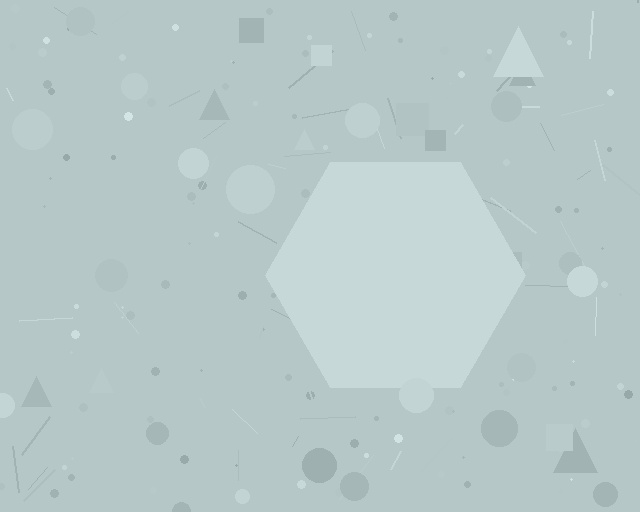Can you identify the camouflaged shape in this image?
The camouflaged shape is a hexagon.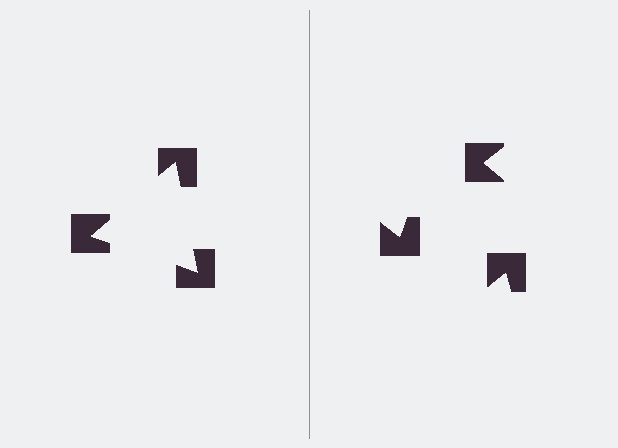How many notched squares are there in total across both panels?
6 — 3 on each side.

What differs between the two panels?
The notched squares are positioned identically on both sides; only the wedge orientations differ. On the left they align to a triangle; on the right they are misaligned.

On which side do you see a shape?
An illusory triangle appears on the left side. On the right side the wedge cuts are rotated, so no coherent shape forms.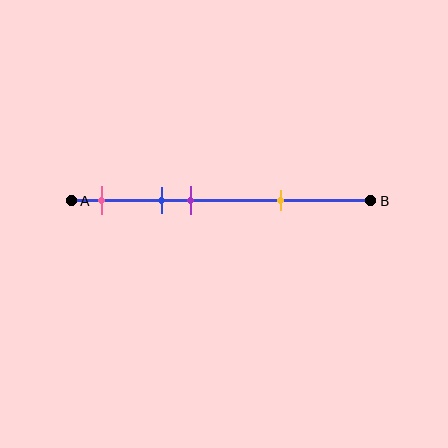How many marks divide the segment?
There are 4 marks dividing the segment.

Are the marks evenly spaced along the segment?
No, the marks are not evenly spaced.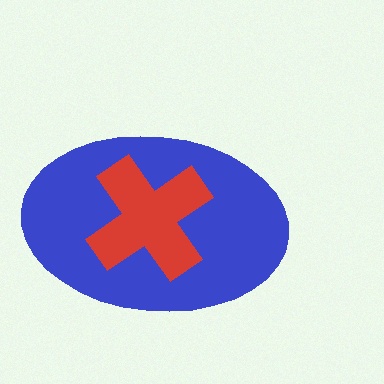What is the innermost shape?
The red cross.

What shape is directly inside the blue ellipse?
The red cross.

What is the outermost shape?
The blue ellipse.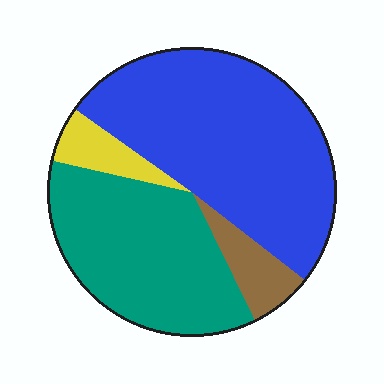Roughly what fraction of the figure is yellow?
Yellow covers around 5% of the figure.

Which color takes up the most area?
Blue, at roughly 50%.